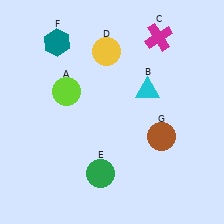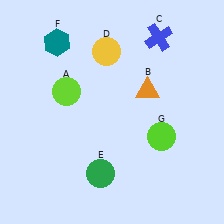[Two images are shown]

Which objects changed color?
B changed from cyan to orange. C changed from magenta to blue. G changed from brown to lime.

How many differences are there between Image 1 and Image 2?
There are 3 differences between the two images.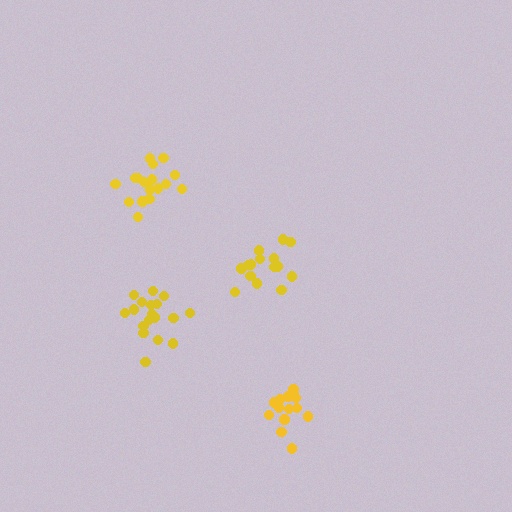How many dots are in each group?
Group 1: 18 dots, Group 2: 15 dots, Group 3: 14 dots, Group 4: 17 dots (64 total).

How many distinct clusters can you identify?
There are 4 distinct clusters.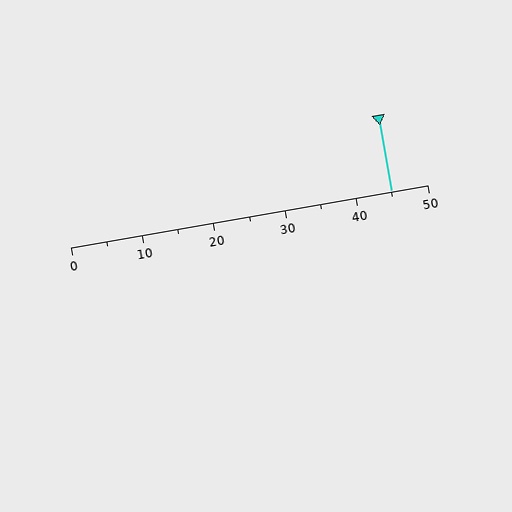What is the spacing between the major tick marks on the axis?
The major ticks are spaced 10 apart.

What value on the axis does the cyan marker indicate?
The marker indicates approximately 45.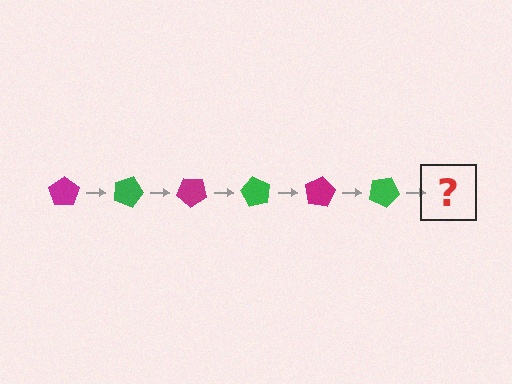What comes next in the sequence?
The next element should be a magenta pentagon, rotated 120 degrees from the start.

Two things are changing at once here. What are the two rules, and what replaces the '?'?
The two rules are that it rotates 20 degrees each step and the color cycles through magenta and green. The '?' should be a magenta pentagon, rotated 120 degrees from the start.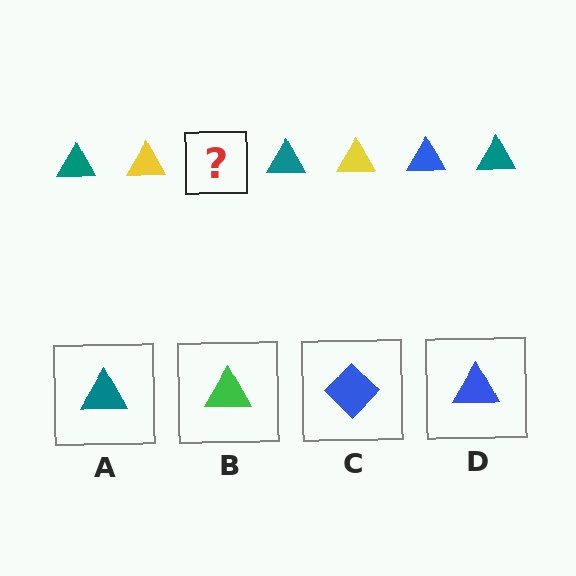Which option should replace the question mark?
Option D.